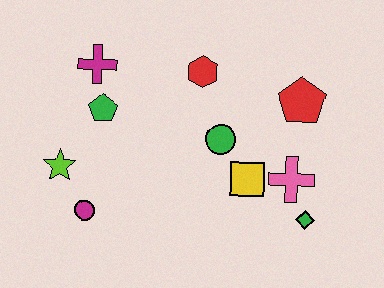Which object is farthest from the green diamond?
The magenta cross is farthest from the green diamond.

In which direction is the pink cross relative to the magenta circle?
The pink cross is to the right of the magenta circle.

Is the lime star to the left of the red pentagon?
Yes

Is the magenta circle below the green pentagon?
Yes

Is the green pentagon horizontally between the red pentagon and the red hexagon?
No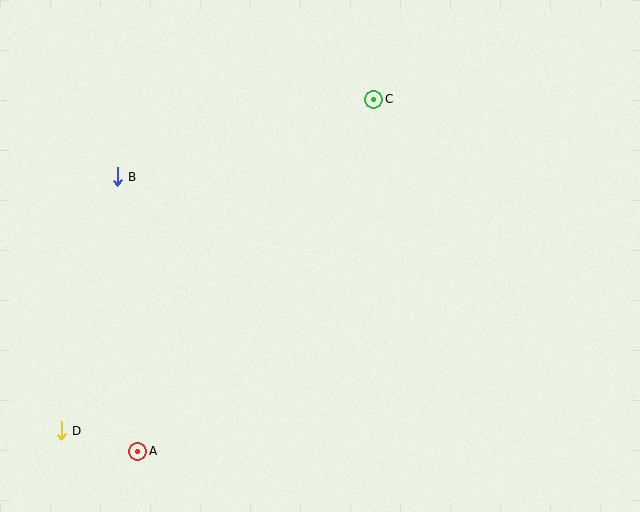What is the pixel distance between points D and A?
The distance between D and A is 79 pixels.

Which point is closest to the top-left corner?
Point B is closest to the top-left corner.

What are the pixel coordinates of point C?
Point C is at (374, 99).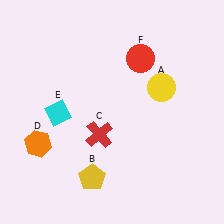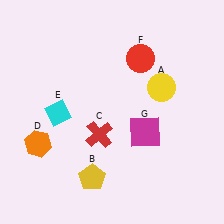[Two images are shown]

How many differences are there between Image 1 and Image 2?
There is 1 difference between the two images.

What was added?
A magenta square (G) was added in Image 2.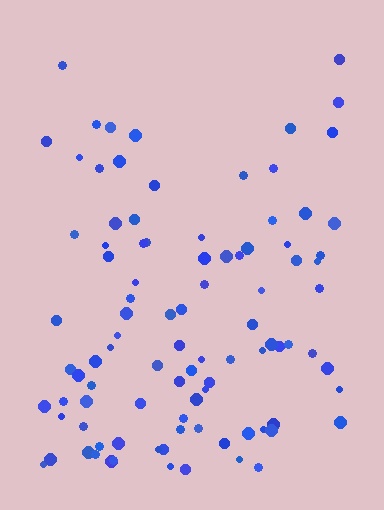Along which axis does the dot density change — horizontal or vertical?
Vertical.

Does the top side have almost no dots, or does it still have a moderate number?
Still a moderate number, just noticeably fewer than the bottom.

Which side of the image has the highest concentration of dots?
The bottom.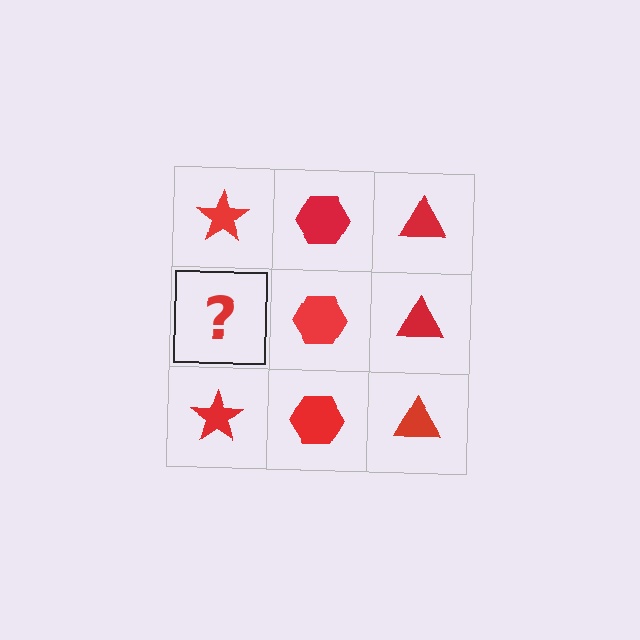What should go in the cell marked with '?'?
The missing cell should contain a red star.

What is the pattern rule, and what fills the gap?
The rule is that each column has a consistent shape. The gap should be filled with a red star.